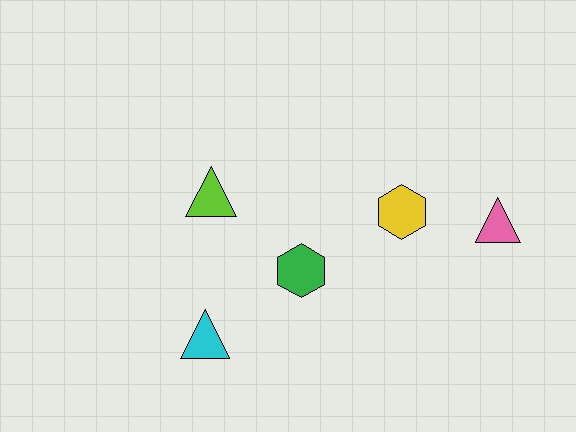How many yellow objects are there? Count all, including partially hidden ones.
There is 1 yellow object.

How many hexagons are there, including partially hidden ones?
There are 2 hexagons.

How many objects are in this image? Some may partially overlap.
There are 5 objects.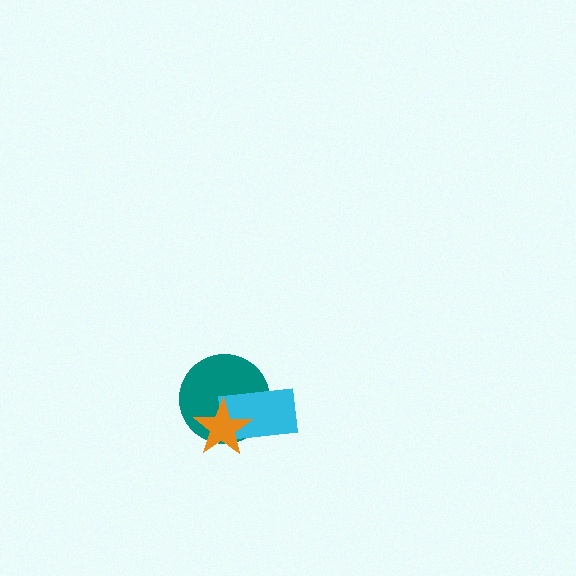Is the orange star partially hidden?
No, no other shape covers it.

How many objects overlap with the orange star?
2 objects overlap with the orange star.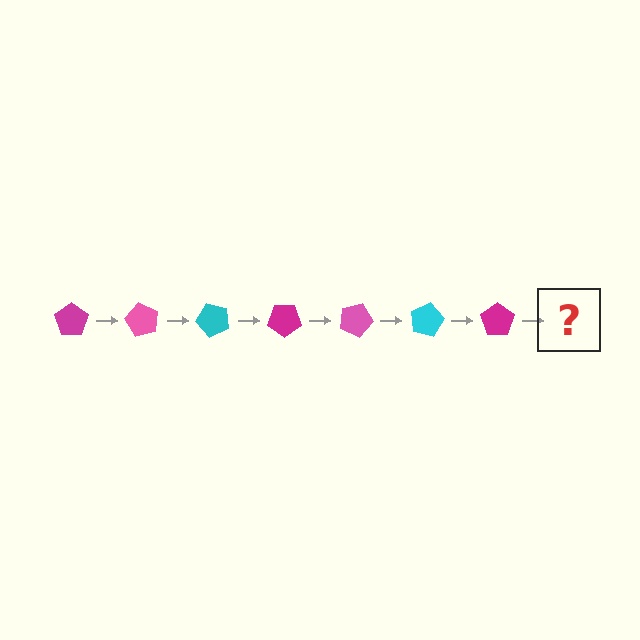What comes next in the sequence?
The next element should be a pink pentagon, rotated 420 degrees from the start.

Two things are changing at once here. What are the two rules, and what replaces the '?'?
The two rules are that it rotates 60 degrees each step and the color cycles through magenta, pink, and cyan. The '?' should be a pink pentagon, rotated 420 degrees from the start.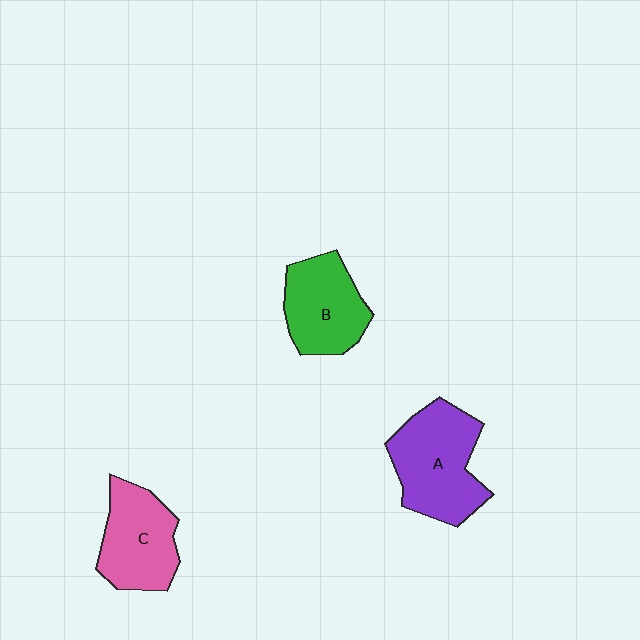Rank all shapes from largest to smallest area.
From largest to smallest: A (purple), C (pink), B (green).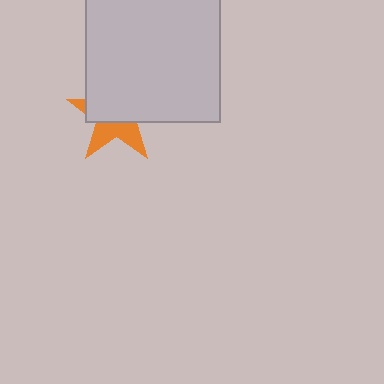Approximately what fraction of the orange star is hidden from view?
Roughly 61% of the orange star is hidden behind the light gray square.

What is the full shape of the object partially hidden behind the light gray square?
The partially hidden object is an orange star.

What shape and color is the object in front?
The object in front is a light gray square.